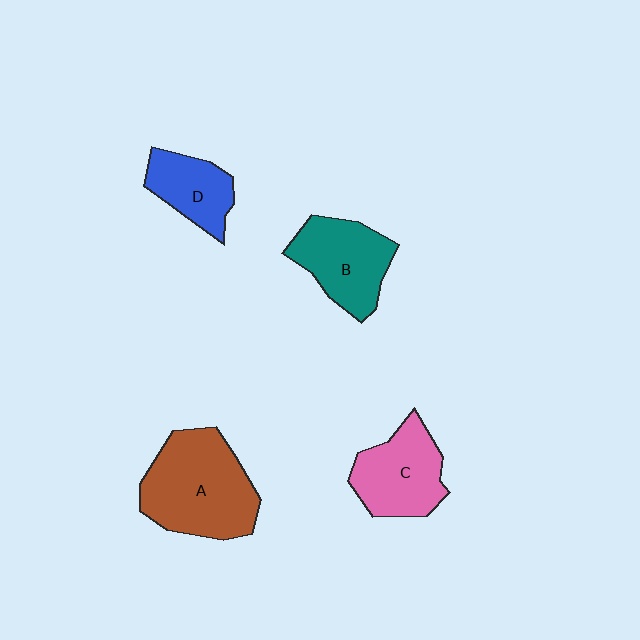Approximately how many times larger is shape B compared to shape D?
Approximately 1.4 times.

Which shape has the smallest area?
Shape D (blue).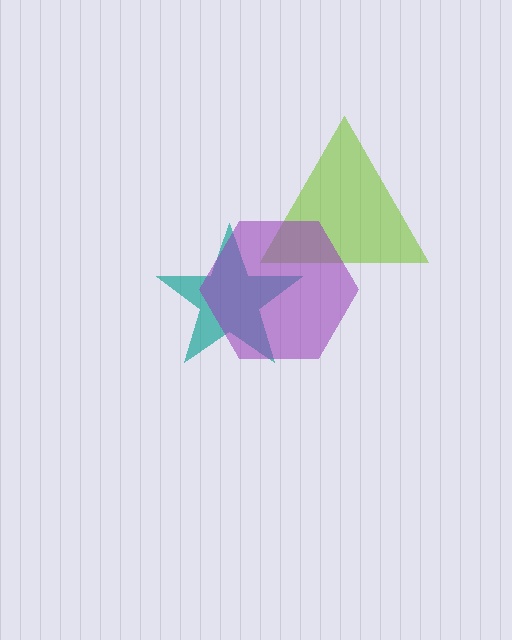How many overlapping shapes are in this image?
There are 3 overlapping shapes in the image.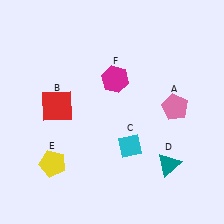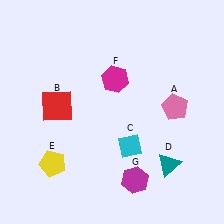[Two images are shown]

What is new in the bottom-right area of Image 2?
A magenta hexagon (G) was added in the bottom-right area of Image 2.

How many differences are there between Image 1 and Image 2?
There is 1 difference between the two images.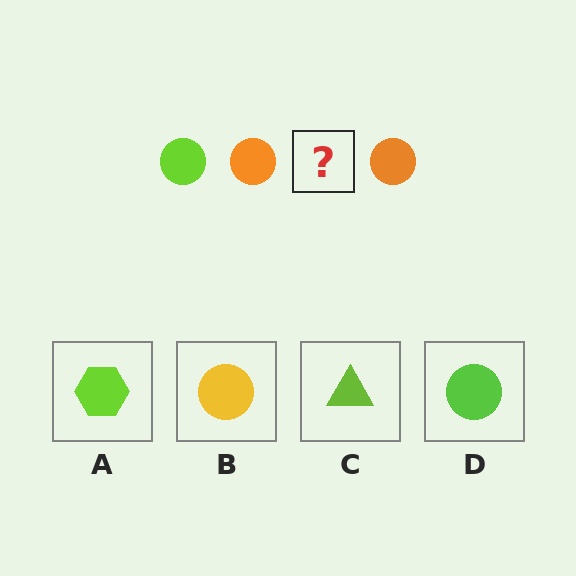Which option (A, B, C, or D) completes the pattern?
D.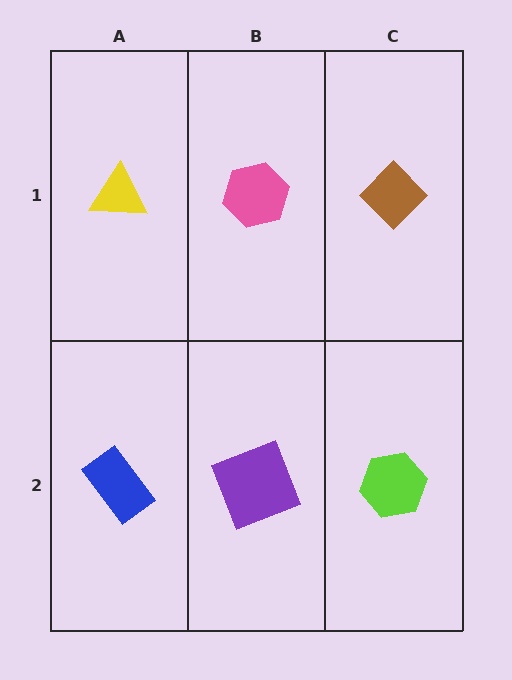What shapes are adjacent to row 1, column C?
A lime hexagon (row 2, column C), a pink hexagon (row 1, column B).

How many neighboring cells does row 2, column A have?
2.